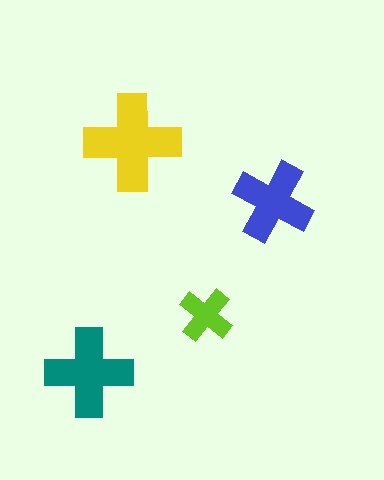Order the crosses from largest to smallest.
the yellow one, the teal one, the blue one, the lime one.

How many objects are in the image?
There are 4 objects in the image.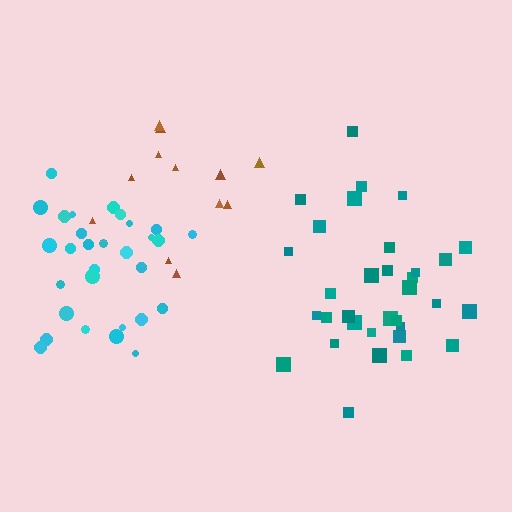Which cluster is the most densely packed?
Cyan.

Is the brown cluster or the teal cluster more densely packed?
Teal.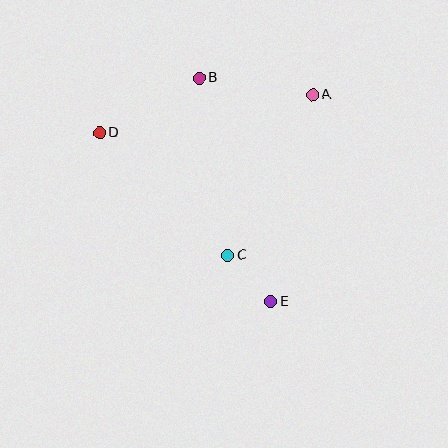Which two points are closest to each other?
Points C and E are closest to each other.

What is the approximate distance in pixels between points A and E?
The distance between A and E is approximately 211 pixels.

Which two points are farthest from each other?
Points D and E are farthest from each other.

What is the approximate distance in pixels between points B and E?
The distance between B and E is approximately 235 pixels.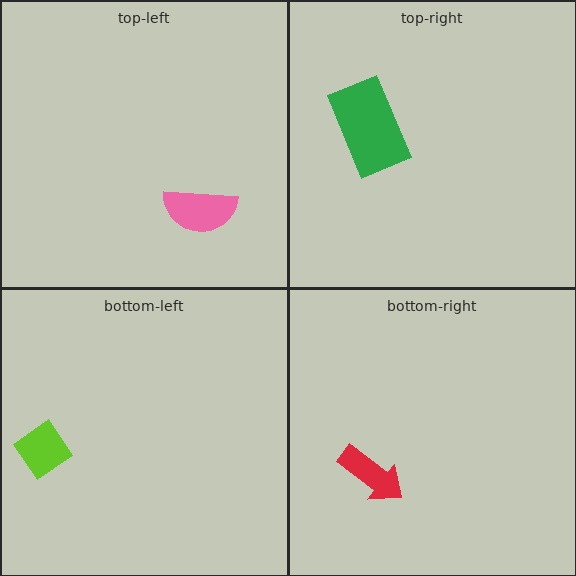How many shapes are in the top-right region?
1.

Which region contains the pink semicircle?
The top-left region.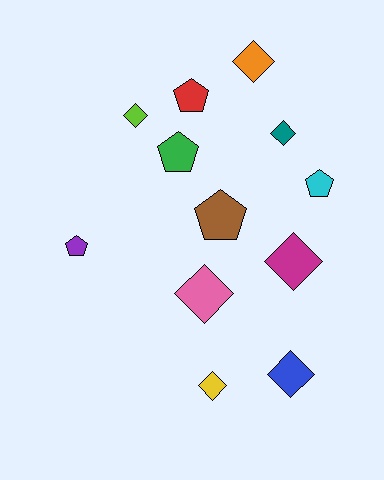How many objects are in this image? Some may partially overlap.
There are 12 objects.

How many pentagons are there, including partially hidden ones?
There are 5 pentagons.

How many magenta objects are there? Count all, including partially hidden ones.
There is 1 magenta object.